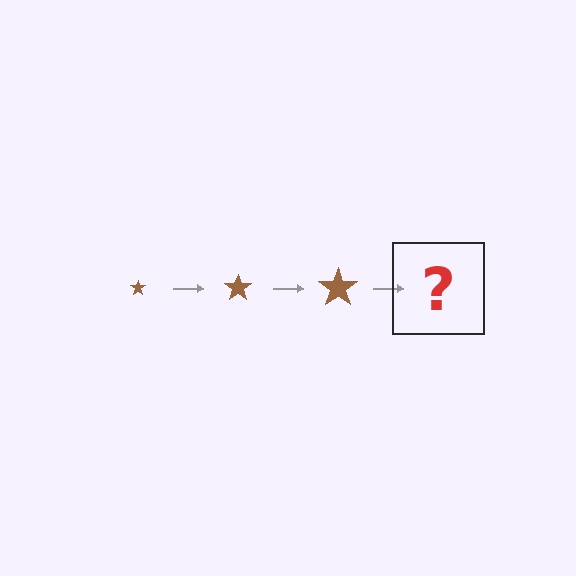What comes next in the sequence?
The next element should be a brown star, larger than the previous one.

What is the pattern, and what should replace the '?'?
The pattern is that the star gets progressively larger each step. The '?' should be a brown star, larger than the previous one.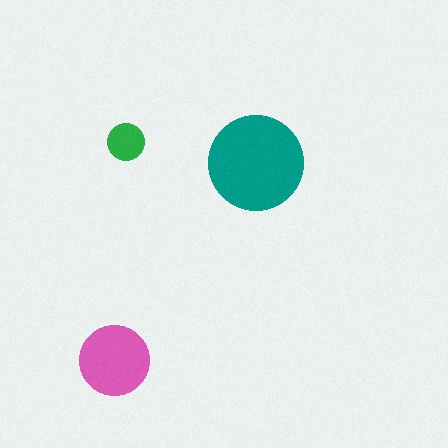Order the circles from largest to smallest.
the teal one, the pink one, the green one.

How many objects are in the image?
There are 3 objects in the image.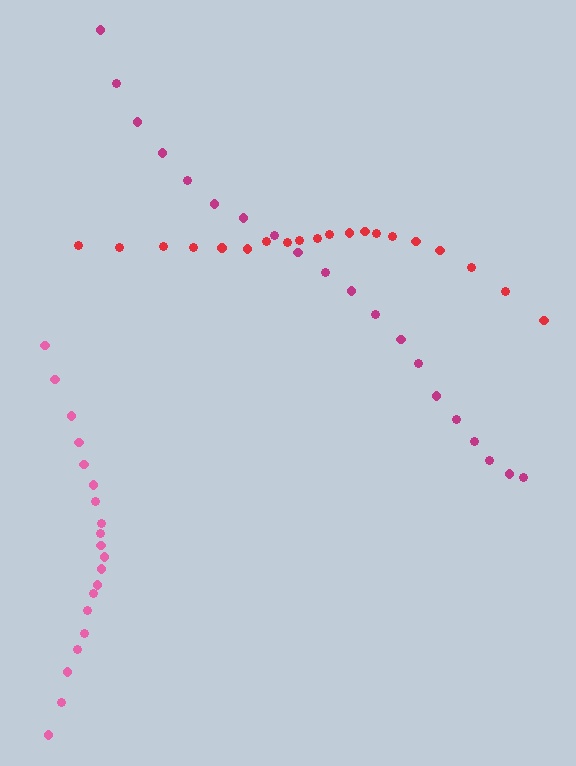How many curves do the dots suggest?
There are 3 distinct paths.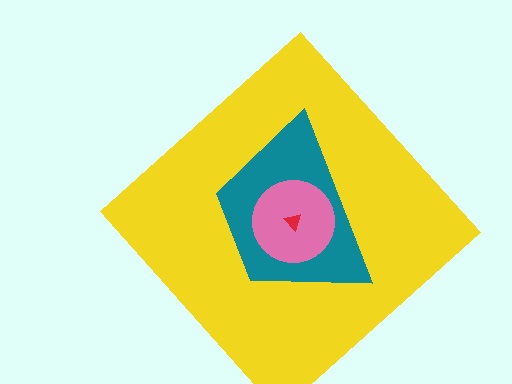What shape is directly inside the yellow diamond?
The teal trapezoid.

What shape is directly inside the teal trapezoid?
The pink circle.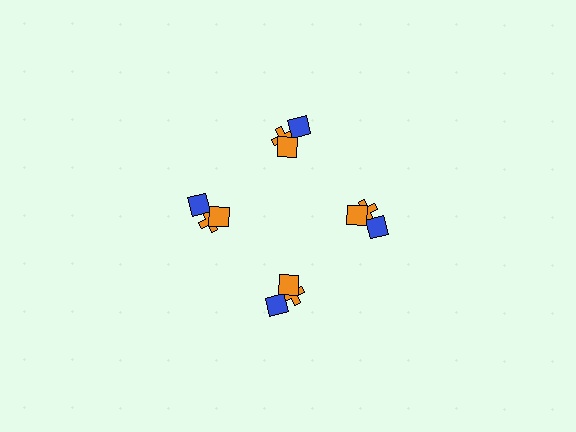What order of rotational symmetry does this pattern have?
This pattern has 4-fold rotational symmetry.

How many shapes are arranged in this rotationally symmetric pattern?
There are 12 shapes, arranged in 4 groups of 3.